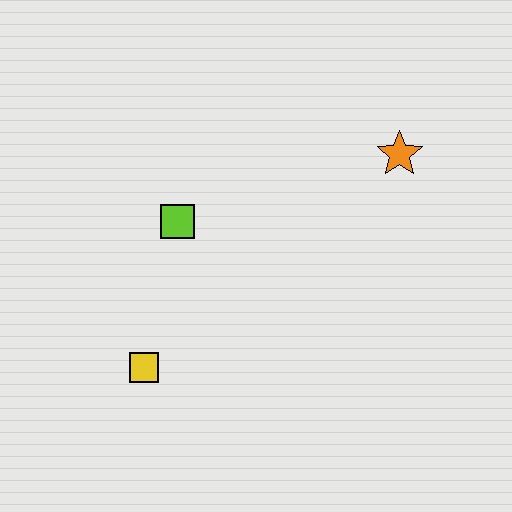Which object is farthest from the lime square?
The orange star is farthest from the lime square.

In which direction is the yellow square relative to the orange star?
The yellow square is to the left of the orange star.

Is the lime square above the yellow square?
Yes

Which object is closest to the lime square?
The yellow square is closest to the lime square.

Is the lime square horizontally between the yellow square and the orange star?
Yes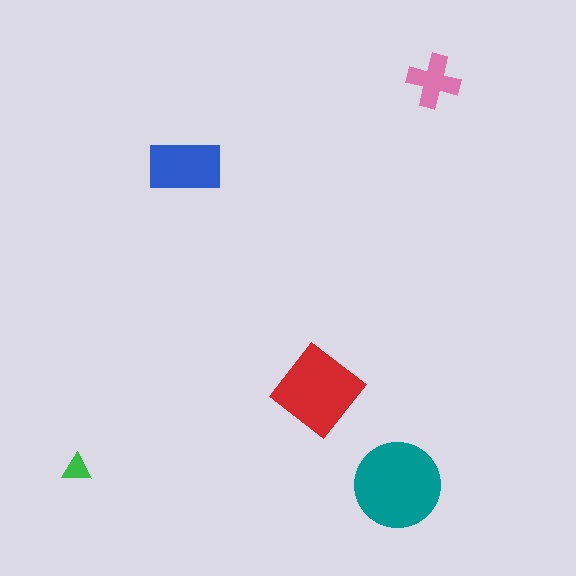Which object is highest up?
The pink cross is topmost.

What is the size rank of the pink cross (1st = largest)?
4th.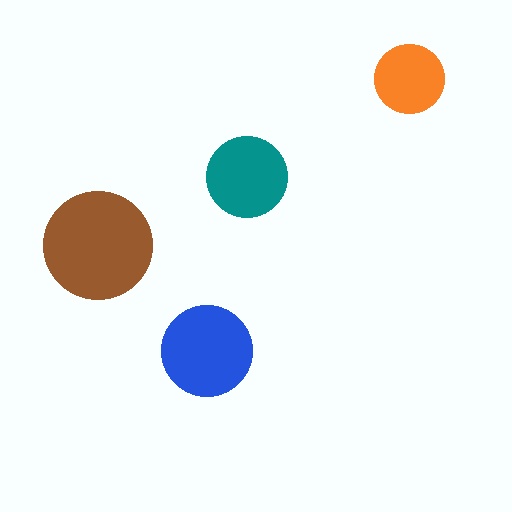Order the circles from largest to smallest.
the brown one, the blue one, the teal one, the orange one.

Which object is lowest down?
The blue circle is bottommost.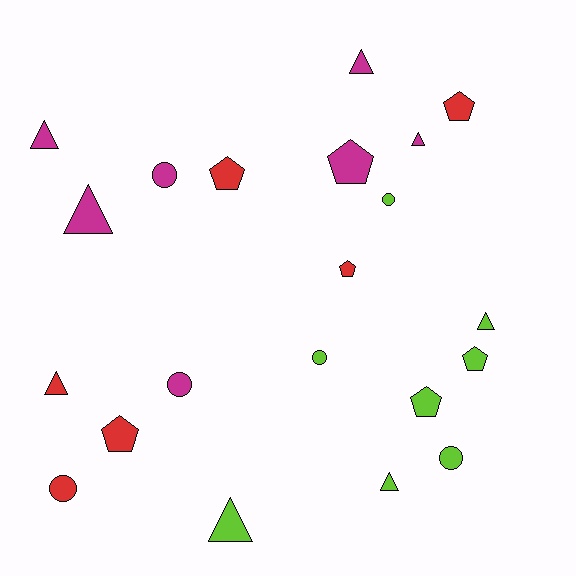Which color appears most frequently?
Lime, with 8 objects.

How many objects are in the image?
There are 21 objects.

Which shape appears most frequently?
Triangle, with 8 objects.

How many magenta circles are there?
There are 2 magenta circles.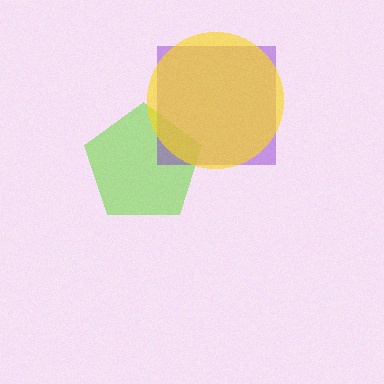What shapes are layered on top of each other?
The layered shapes are: a lime pentagon, a purple square, a yellow circle.